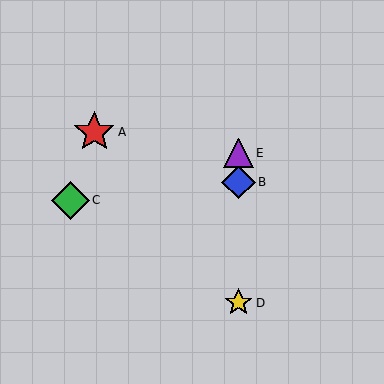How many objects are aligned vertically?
3 objects (B, D, E) are aligned vertically.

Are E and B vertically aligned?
Yes, both are at x≈238.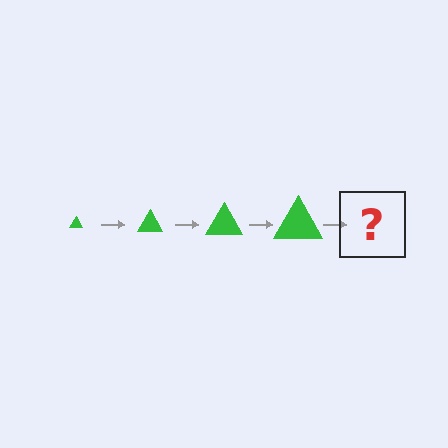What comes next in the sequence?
The next element should be a green triangle, larger than the previous one.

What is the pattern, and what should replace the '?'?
The pattern is that the triangle gets progressively larger each step. The '?' should be a green triangle, larger than the previous one.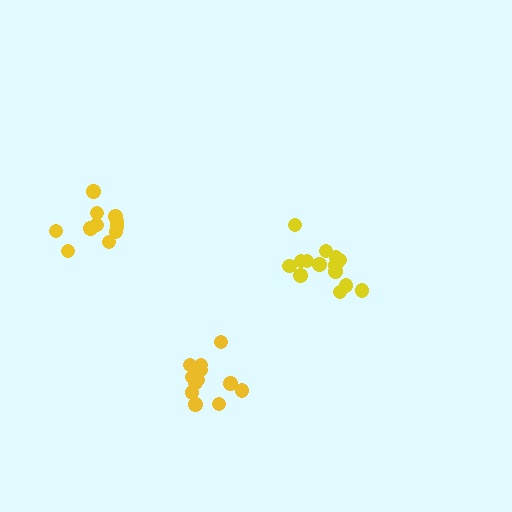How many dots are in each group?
Group 1: 14 dots, Group 2: 12 dots, Group 3: 12 dots (38 total).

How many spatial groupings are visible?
There are 3 spatial groupings.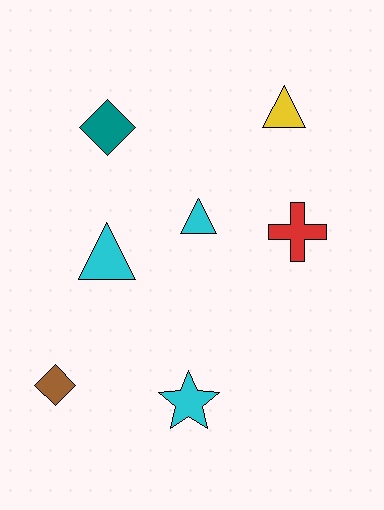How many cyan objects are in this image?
There are 3 cyan objects.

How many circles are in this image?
There are no circles.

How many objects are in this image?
There are 7 objects.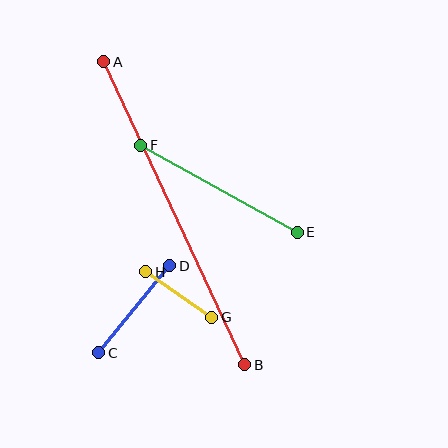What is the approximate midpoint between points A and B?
The midpoint is at approximately (174, 213) pixels.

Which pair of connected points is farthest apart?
Points A and B are farthest apart.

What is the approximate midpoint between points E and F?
The midpoint is at approximately (219, 189) pixels.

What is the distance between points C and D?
The distance is approximately 112 pixels.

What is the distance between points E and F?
The distance is approximately 179 pixels.